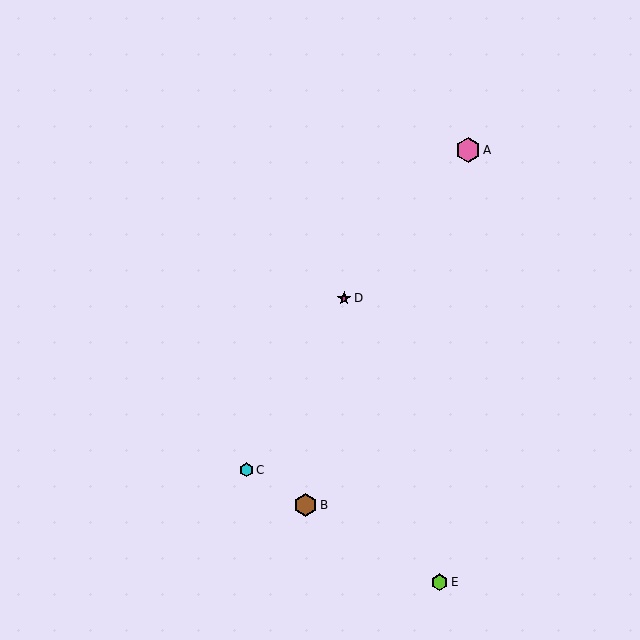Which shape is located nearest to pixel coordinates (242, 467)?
The cyan hexagon (labeled C) at (246, 470) is nearest to that location.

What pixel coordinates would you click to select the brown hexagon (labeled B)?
Click at (305, 505) to select the brown hexagon B.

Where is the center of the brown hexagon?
The center of the brown hexagon is at (305, 505).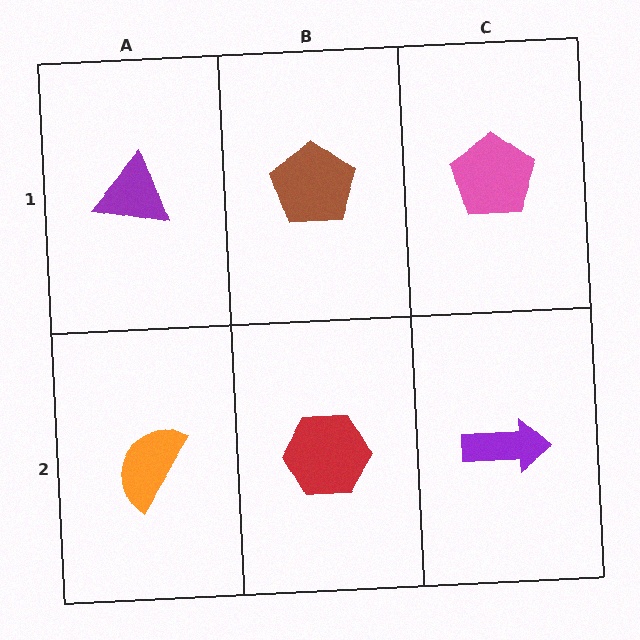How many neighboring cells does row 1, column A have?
2.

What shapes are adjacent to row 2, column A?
A purple triangle (row 1, column A), a red hexagon (row 2, column B).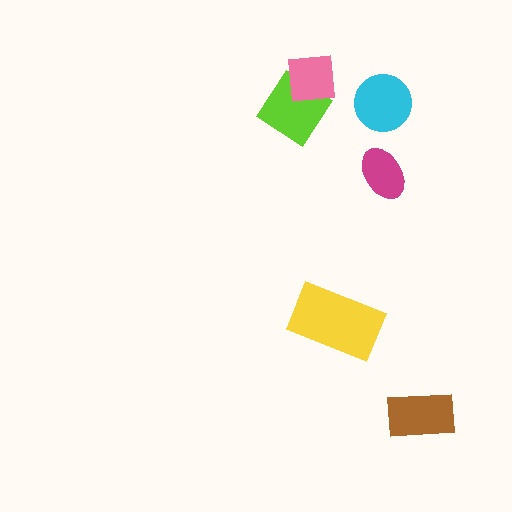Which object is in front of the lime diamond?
The pink square is in front of the lime diamond.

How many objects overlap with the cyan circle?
0 objects overlap with the cyan circle.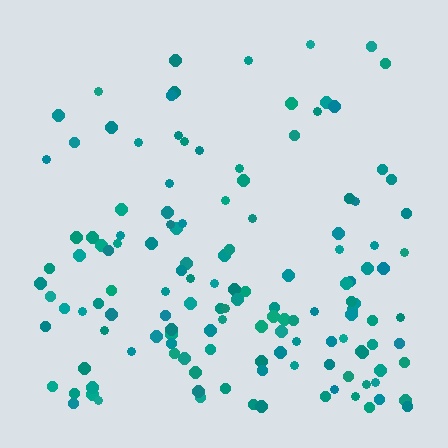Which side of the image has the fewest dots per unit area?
The top.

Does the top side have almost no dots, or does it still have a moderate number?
Still a moderate number, just noticeably fewer than the bottom.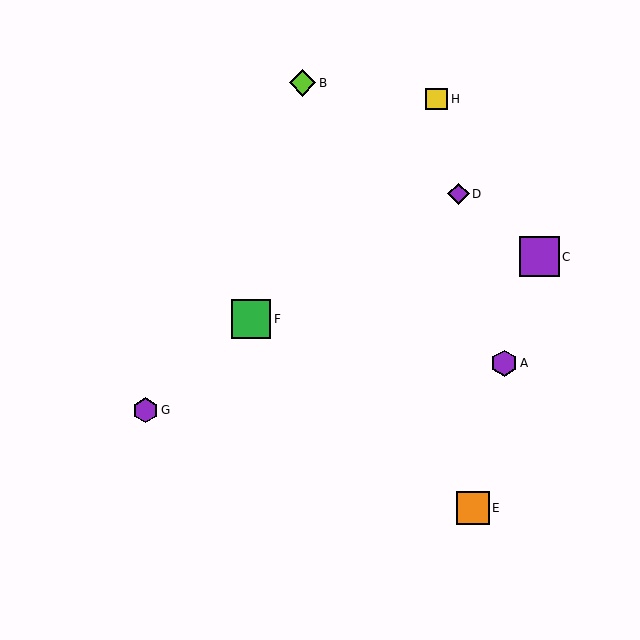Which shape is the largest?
The purple square (labeled C) is the largest.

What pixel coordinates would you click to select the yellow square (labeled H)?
Click at (437, 99) to select the yellow square H.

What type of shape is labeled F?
Shape F is a green square.